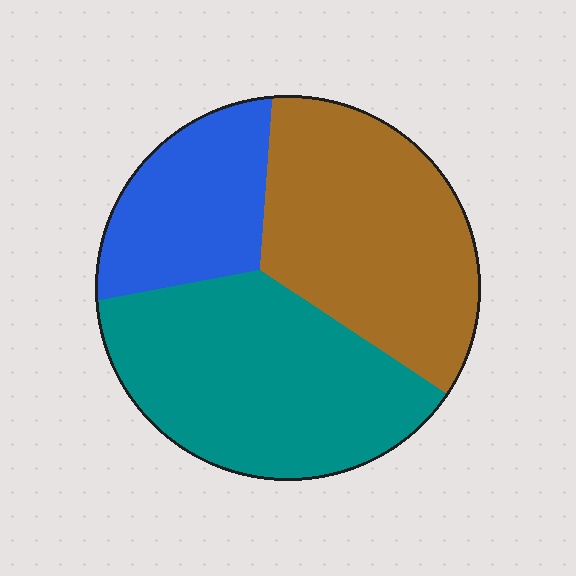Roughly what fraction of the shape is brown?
Brown takes up about three eighths (3/8) of the shape.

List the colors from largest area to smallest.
From largest to smallest: teal, brown, blue.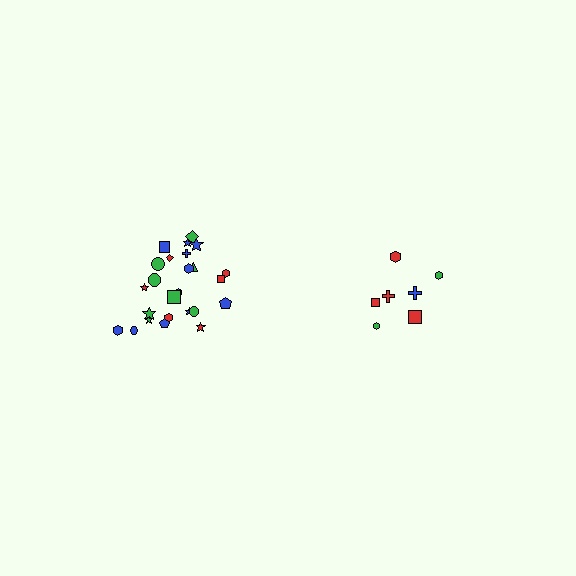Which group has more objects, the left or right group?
The left group.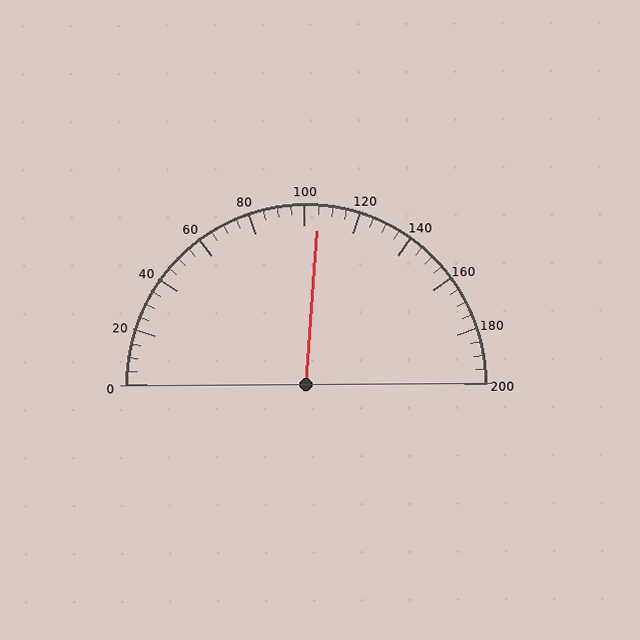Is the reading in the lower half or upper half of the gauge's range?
The reading is in the upper half of the range (0 to 200).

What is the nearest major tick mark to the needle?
The nearest major tick mark is 100.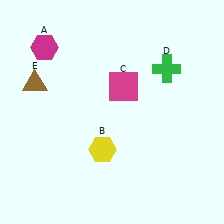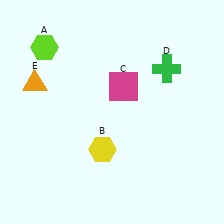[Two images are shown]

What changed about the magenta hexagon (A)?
In Image 1, A is magenta. In Image 2, it changed to lime.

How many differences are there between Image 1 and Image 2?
There are 2 differences between the two images.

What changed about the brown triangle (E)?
In Image 1, E is brown. In Image 2, it changed to orange.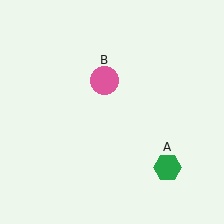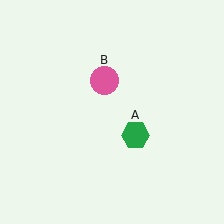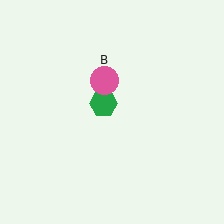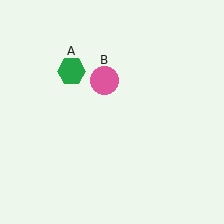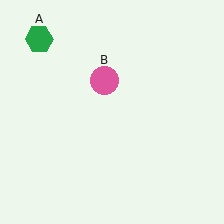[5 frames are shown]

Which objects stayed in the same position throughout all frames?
Pink circle (object B) remained stationary.